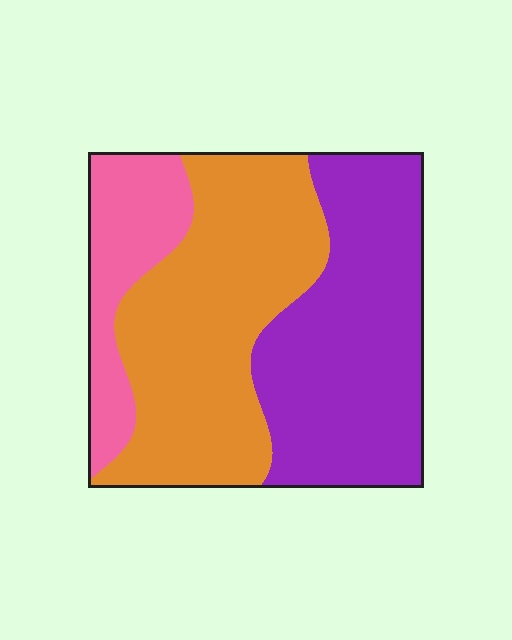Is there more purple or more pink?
Purple.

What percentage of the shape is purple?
Purple takes up between a third and a half of the shape.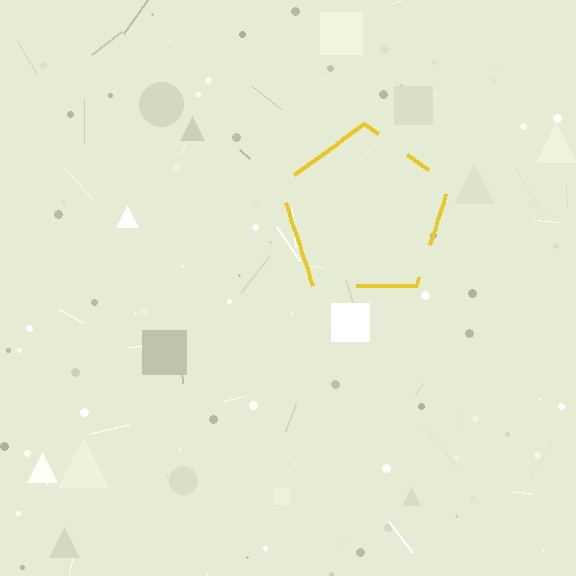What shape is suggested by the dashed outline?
The dashed outline suggests a pentagon.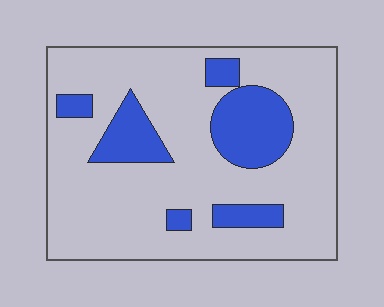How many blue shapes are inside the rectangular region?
6.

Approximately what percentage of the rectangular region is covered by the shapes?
Approximately 20%.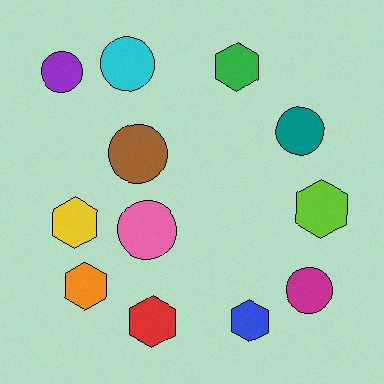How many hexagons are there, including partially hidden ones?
There are 6 hexagons.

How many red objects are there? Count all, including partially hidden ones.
There is 1 red object.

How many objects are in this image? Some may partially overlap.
There are 12 objects.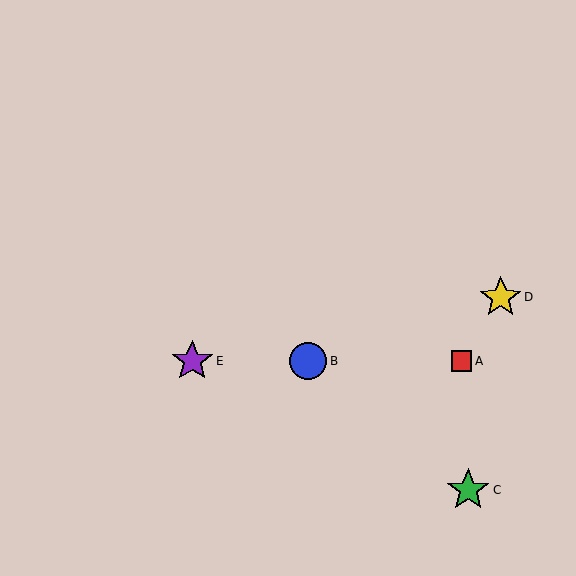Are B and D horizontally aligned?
No, B is at y≈361 and D is at y≈297.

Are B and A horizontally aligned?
Yes, both are at y≈361.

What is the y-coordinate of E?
Object E is at y≈361.